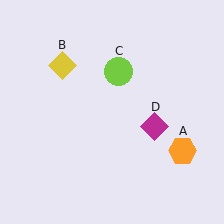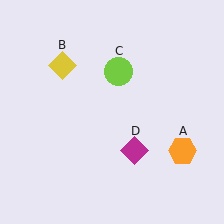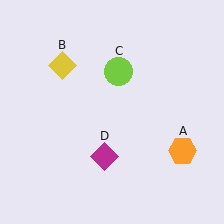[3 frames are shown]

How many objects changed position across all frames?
1 object changed position: magenta diamond (object D).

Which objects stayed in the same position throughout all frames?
Orange hexagon (object A) and yellow diamond (object B) and lime circle (object C) remained stationary.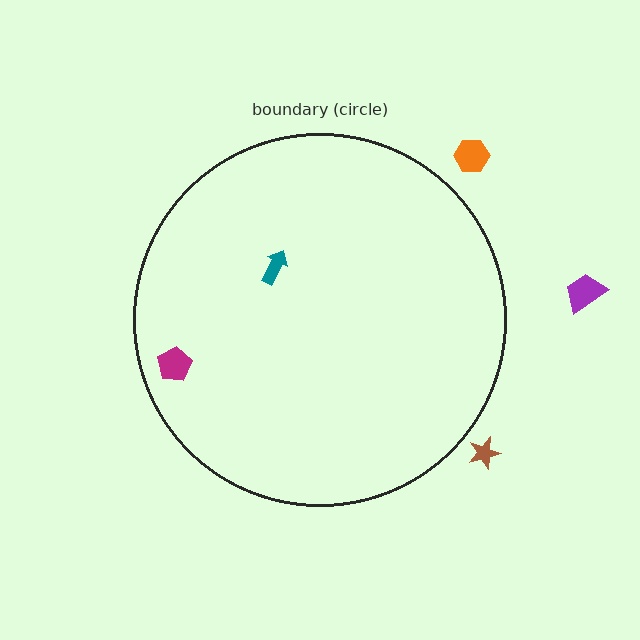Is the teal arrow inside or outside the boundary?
Inside.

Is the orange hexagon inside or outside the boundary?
Outside.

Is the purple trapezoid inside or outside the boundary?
Outside.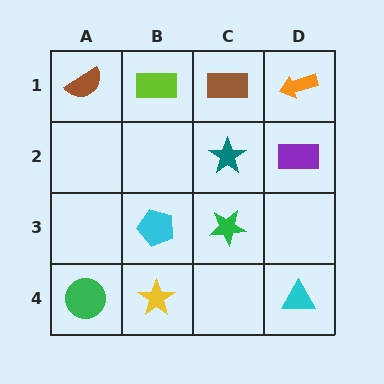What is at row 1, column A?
A brown semicircle.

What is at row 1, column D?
An orange arrow.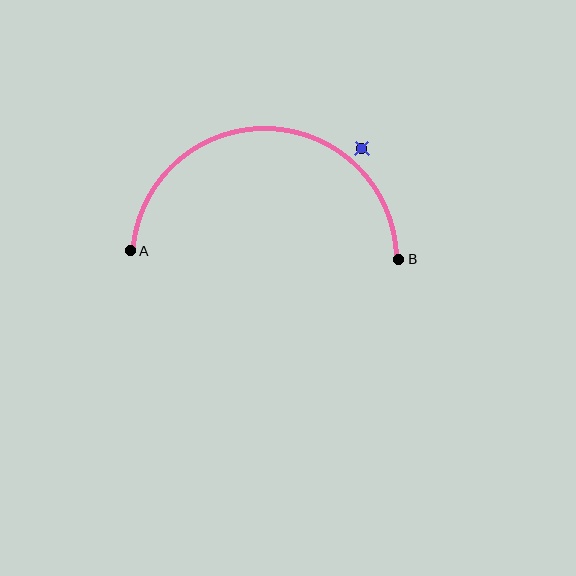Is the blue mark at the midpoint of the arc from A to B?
No — the blue mark does not lie on the arc at all. It sits slightly outside the curve.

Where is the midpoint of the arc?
The arc midpoint is the point on the curve farthest from the straight line joining A and B. It sits above that line.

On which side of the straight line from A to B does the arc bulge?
The arc bulges above the straight line connecting A and B.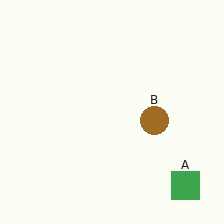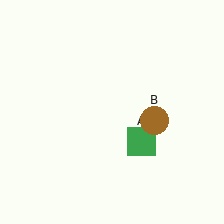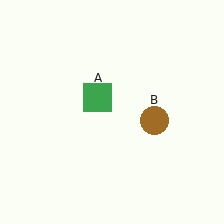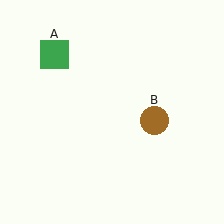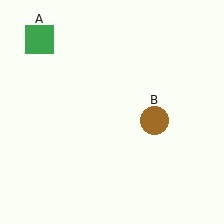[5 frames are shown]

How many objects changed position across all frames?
1 object changed position: green square (object A).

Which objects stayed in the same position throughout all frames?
Brown circle (object B) remained stationary.